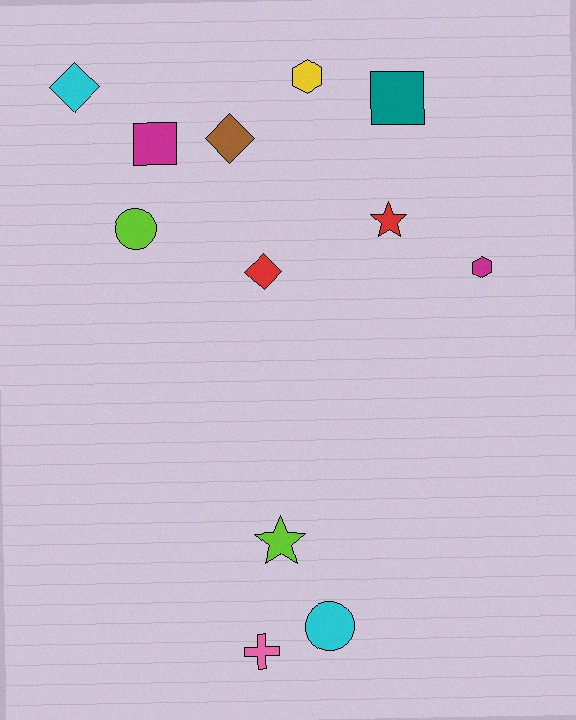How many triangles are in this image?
There are no triangles.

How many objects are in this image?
There are 12 objects.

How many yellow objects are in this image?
There is 1 yellow object.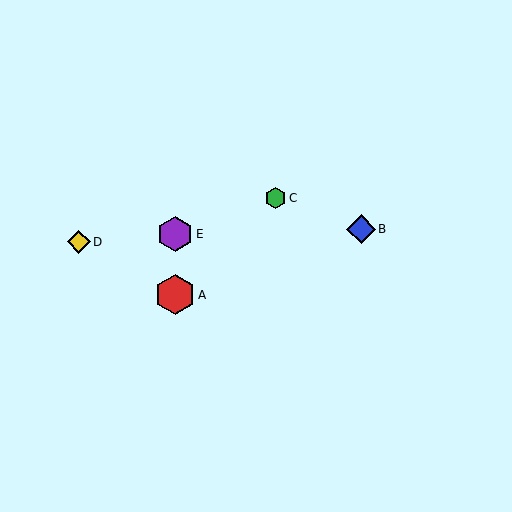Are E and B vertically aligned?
No, E is at x≈175 and B is at x≈361.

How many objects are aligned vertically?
2 objects (A, E) are aligned vertically.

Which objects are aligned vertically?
Objects A, E are aligned vertically.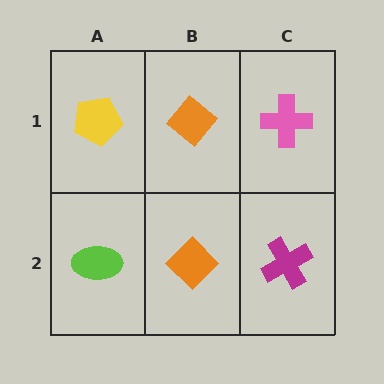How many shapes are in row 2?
3 shapes.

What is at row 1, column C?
A pink cross.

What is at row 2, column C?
A magenta cross.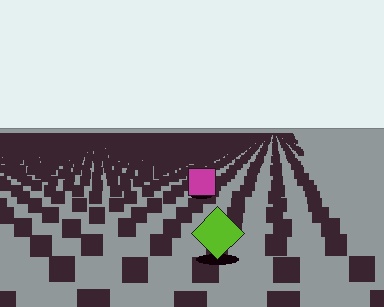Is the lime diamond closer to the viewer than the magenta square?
Yes. The lime diamond is closer — you can tell from the texture gradient: the ground texture is coarser near it.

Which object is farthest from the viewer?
The magenta square is farthest from the viewer. It appears smaller and the ground texture around it is denser.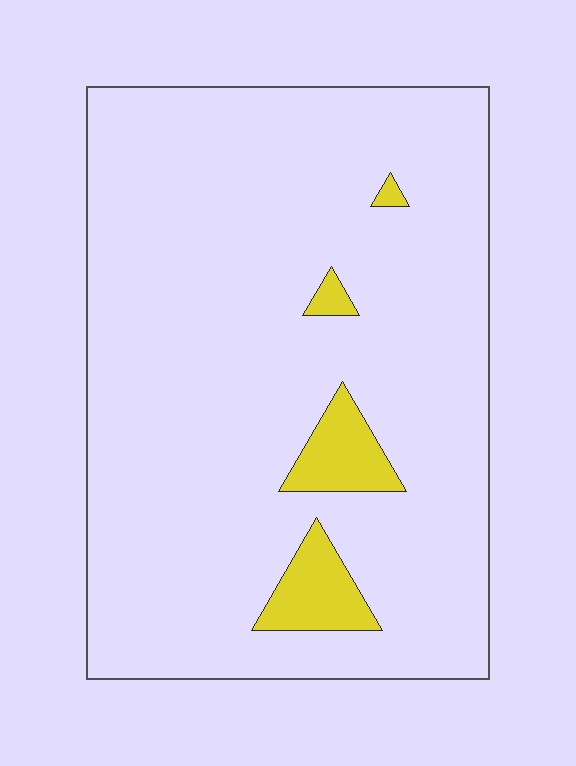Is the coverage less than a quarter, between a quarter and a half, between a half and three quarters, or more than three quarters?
Less than a quarter.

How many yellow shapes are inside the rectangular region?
4.